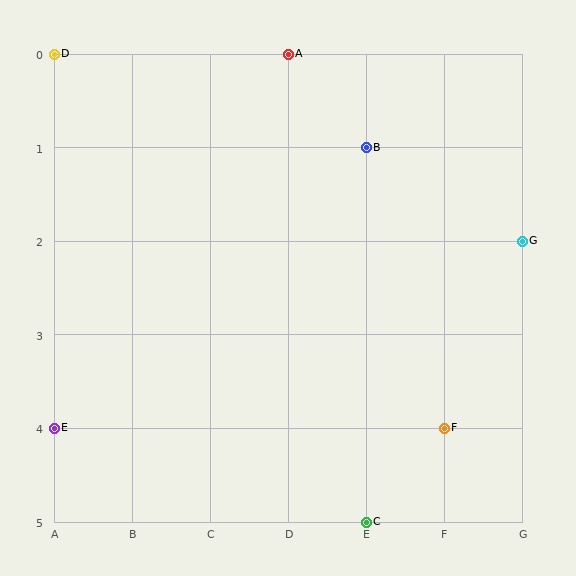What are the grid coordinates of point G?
Point G is at grid coordinates (G, 2).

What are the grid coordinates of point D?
Point D is at grid coordinates (A, 0).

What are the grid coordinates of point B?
Point B is at grid coordinates (E, 1).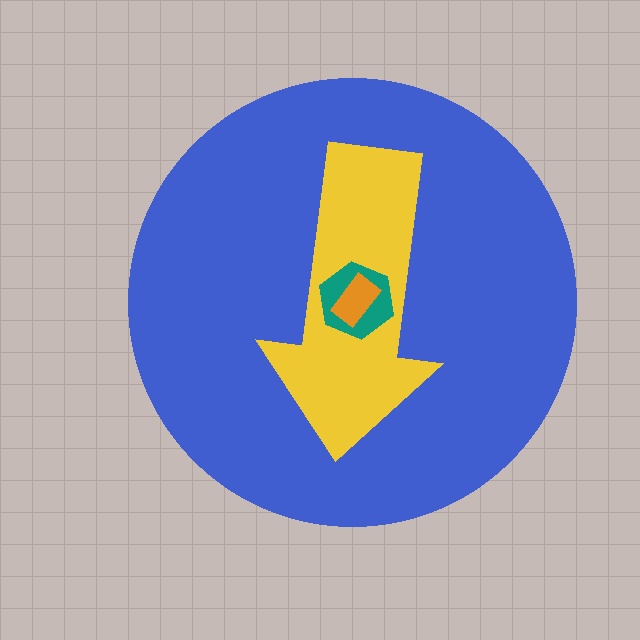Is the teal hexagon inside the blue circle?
Yes.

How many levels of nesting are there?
4.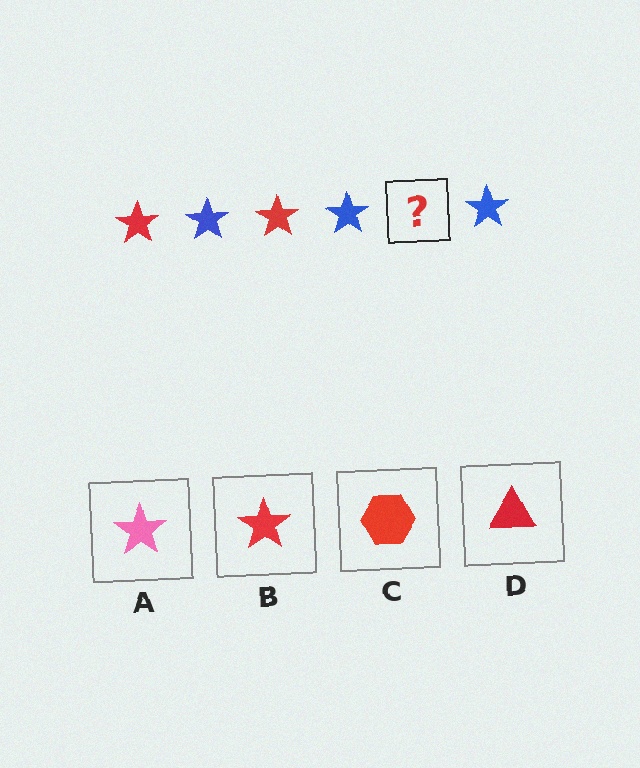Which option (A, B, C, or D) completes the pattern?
B.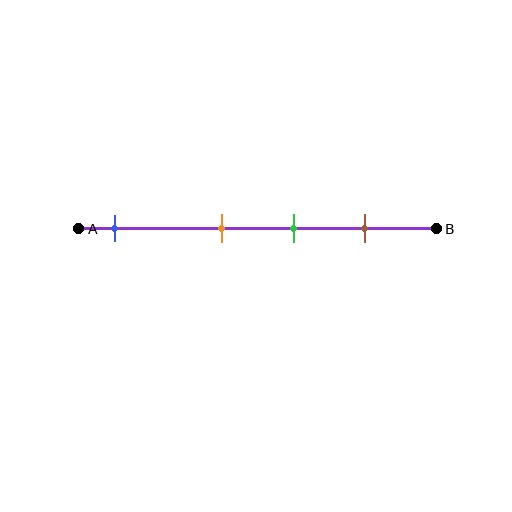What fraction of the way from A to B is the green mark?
The green mark is approximately 60% (0.6) of the way from A to B.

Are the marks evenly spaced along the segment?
No, the marks are not evenly spaced.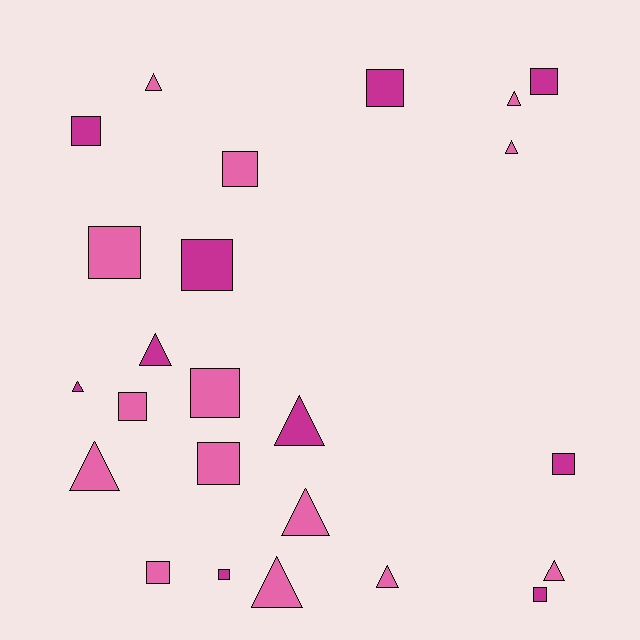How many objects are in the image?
There are 24 objects.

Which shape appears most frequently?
Square, with 13 objects.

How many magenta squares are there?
There are 7 magenta squares.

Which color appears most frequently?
Pink, with 14 objects.